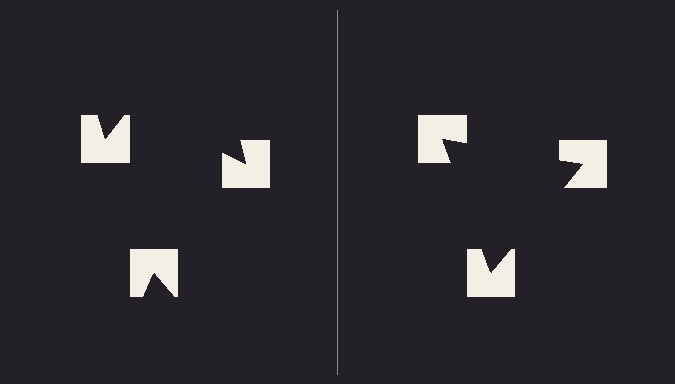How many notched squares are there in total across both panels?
6 — 3 on each side.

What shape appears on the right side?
An illusory triangle.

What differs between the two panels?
The notched squares are positioned identically on both sides; only the wedge orientations differ. On the right they align to a triangle; on the left they are misaligned.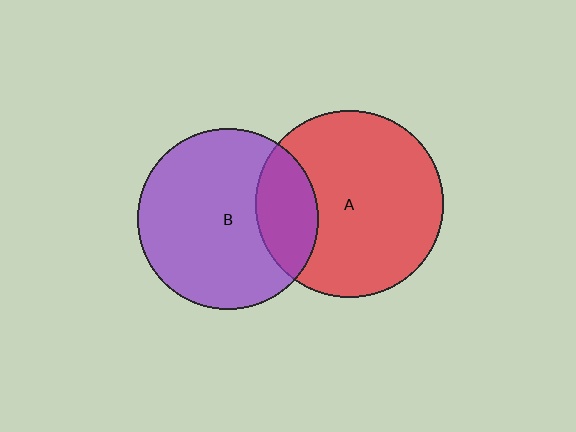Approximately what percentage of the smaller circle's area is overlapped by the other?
Approximately 25%.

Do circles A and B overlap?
Yes.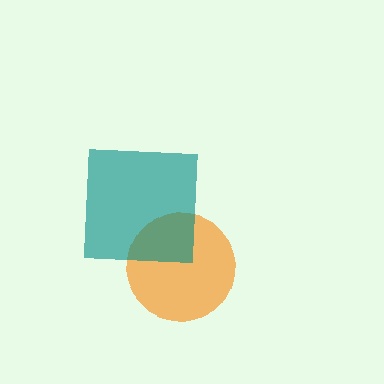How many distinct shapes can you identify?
There are 2 distinct shapes: an orange circle, a teal square.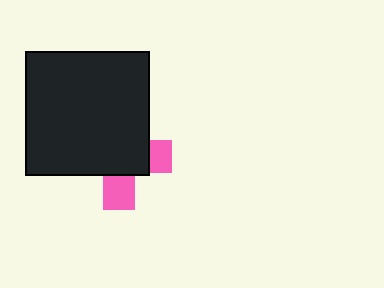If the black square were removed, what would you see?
You would see the complete pink cross.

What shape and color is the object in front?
The object in front is a black square.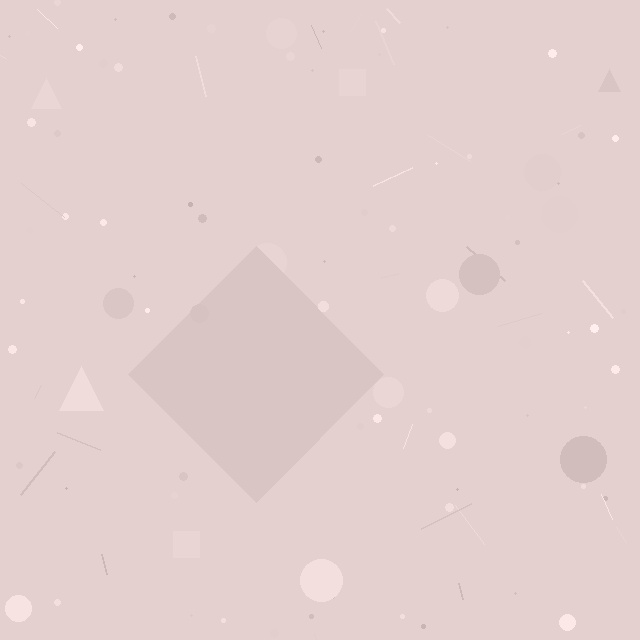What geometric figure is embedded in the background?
A diamond is embedded in the background.